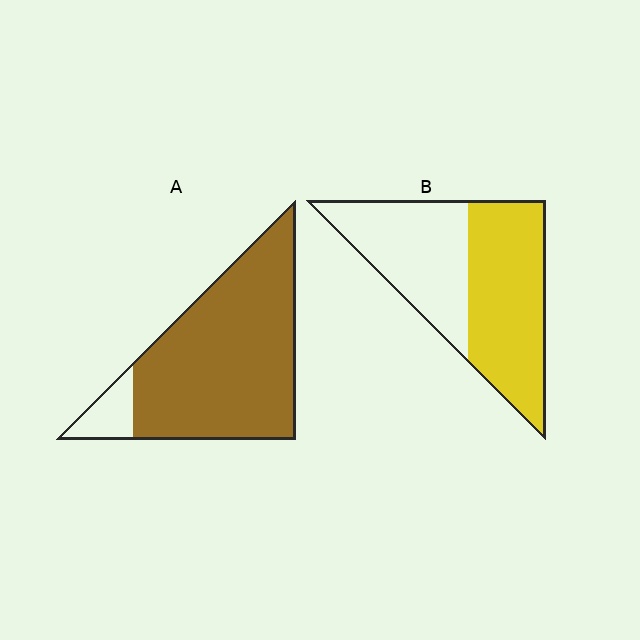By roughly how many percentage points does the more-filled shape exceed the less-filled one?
By roughly 35 percentage points (A over B).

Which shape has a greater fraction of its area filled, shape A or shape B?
Shape A.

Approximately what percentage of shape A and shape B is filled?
A is approximately 90% and B is approximately 55%.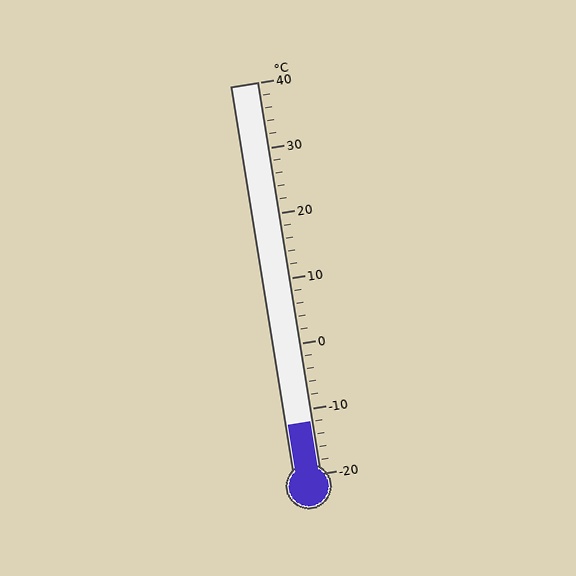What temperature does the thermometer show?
The thermometer shows approximately -12°C.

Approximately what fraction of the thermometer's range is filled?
The thermometer is filled to approximately 15% of its range.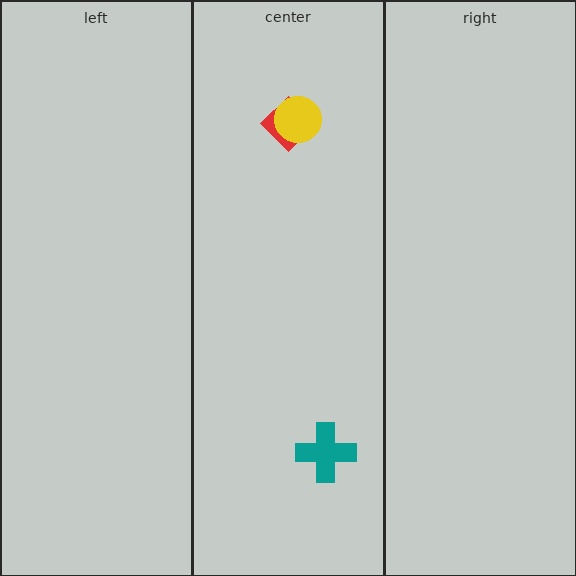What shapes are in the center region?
The red diamond, the yellow circle, the teal cross.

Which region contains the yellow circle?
The center region.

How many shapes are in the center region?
3.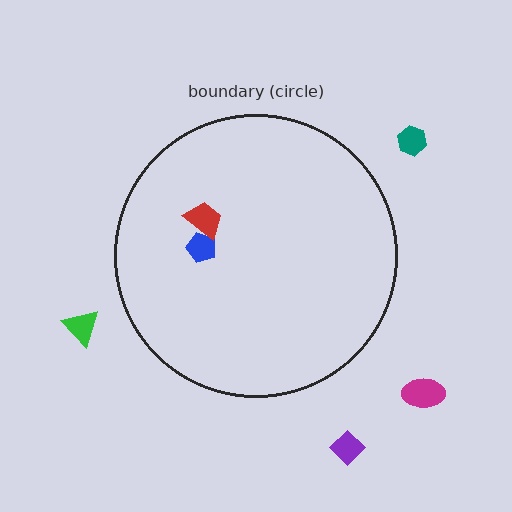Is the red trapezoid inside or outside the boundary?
Inside.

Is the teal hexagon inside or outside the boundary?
Outside.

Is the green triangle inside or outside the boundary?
Outside.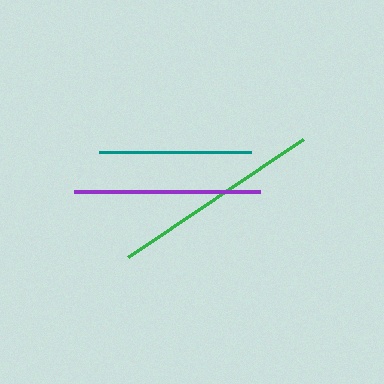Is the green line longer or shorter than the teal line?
The green line is longer than the teal line.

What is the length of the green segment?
The green segment is approximately 212 pixels long.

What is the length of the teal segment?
The teal segment is approximately 152 pixels long.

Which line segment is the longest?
The green line is the longest at approximately 212 pixels.